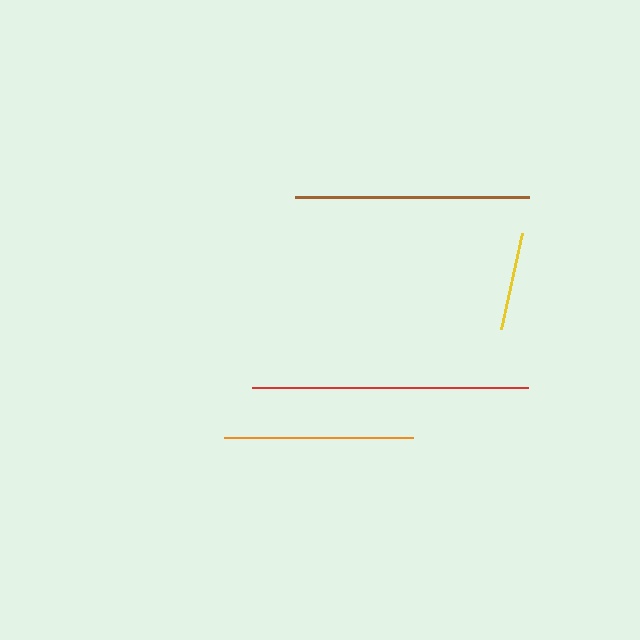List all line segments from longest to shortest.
From longest to shortest: red, brown, orange, yellow.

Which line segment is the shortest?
The yellow line is the shortest at approximately 98 pixels.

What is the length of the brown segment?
The brown segment is approximately 234 pixels long.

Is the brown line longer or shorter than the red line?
The red line is longer than the brown line.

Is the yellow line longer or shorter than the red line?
The red line is longer than the yellow line.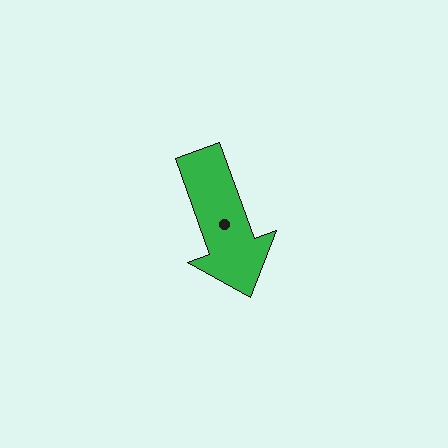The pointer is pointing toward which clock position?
Roughly 5 o'clock.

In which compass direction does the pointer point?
South.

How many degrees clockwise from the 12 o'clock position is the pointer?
Approximately 160 degrees.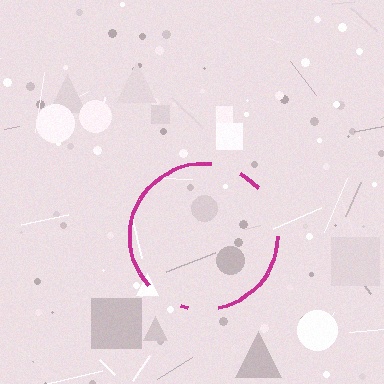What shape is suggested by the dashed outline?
The dashed outline suggests a circle.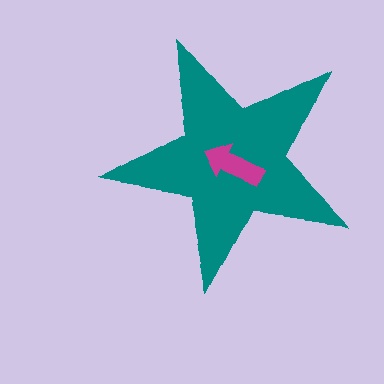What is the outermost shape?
The teal star.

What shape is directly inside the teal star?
The magenta arrow.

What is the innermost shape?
The magenta arrow.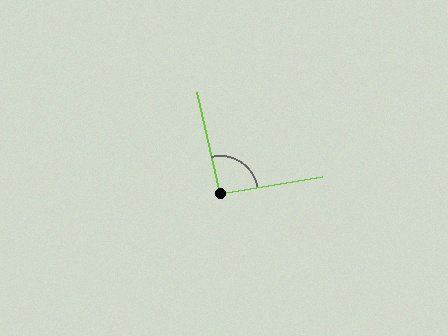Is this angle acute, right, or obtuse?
It is approximately a right angle.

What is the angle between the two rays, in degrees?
Approximately 93 degrees.